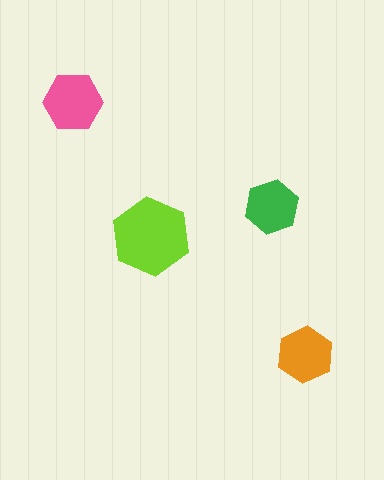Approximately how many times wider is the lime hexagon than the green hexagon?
About 1.5 times wider.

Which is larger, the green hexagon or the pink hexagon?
The pink one.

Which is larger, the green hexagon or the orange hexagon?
The orange one.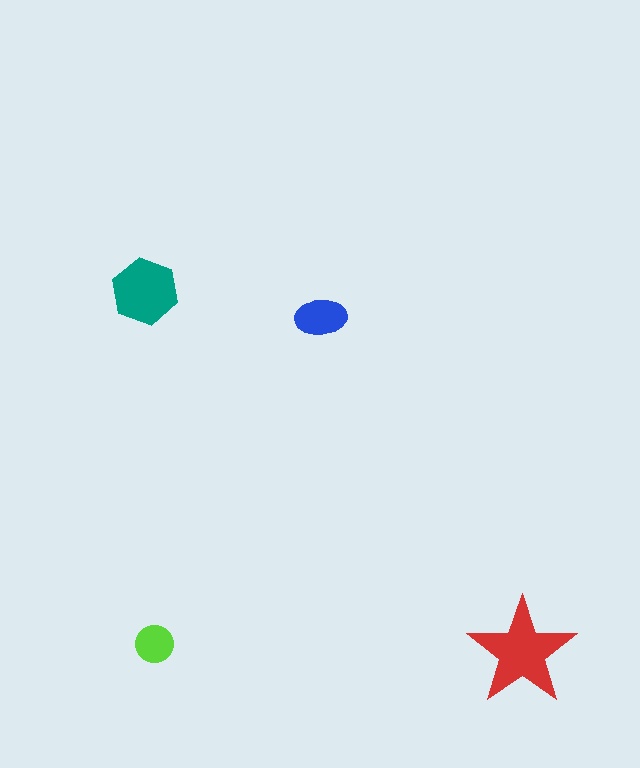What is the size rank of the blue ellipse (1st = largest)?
3rd.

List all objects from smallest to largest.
The lime circle, the blue ellipse, the teal hexagon, the red star.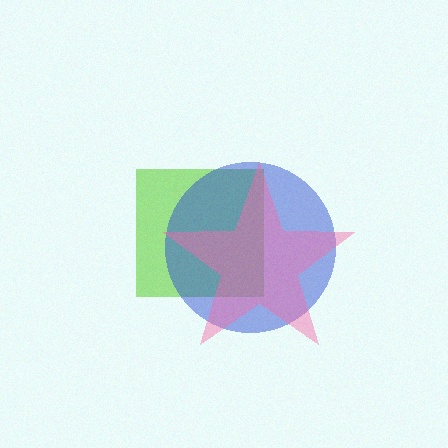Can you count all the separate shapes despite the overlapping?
Yes, there are 3 separate shapes.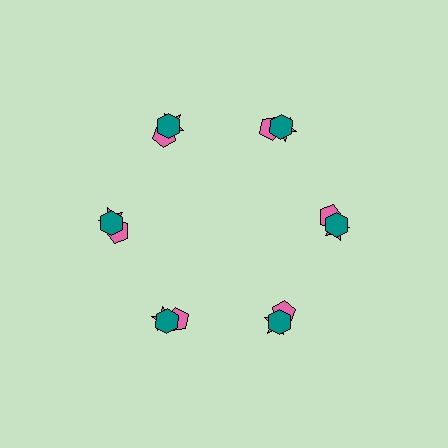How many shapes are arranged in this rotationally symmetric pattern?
There are 18 shapes, arranged in 6 groups of 3.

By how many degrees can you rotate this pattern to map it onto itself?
The pattern maps onto itself every 60 degrees of rotation.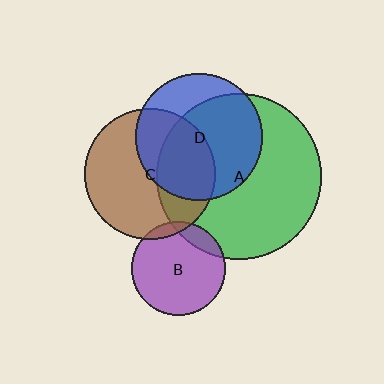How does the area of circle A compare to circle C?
Approximately 1.6 times.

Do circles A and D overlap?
Yes.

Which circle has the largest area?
Circle A (green).